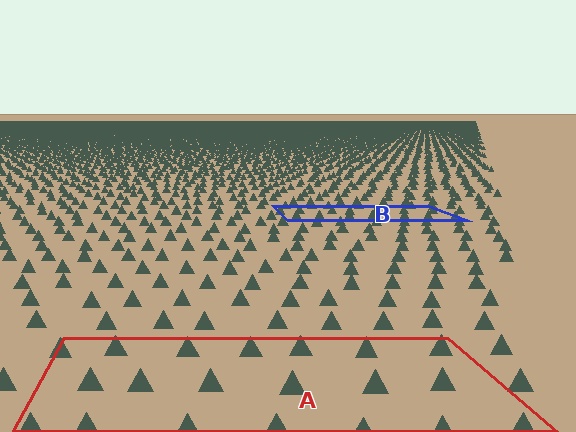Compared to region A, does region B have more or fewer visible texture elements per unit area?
Region B has more texture elements per unit area — they are packed more densely because it is farther away.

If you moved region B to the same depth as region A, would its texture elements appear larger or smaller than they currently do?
They would appear larger. At a closer depth, the same texture elements are projected at a bigger on-screen size.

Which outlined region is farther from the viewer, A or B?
Region B is farther from the viewer — the texture elements inside it appear smaller and more densely packed.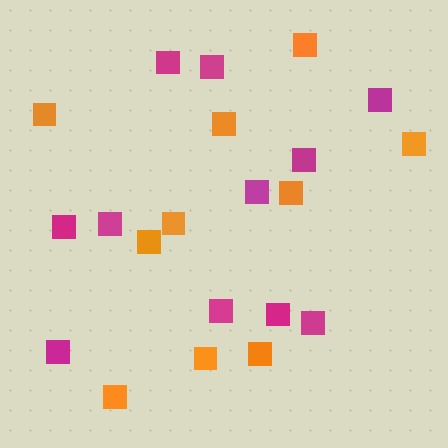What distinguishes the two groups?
There are 2 groups: one group of magenta squares (11) and one group of orange squares (10).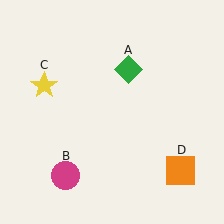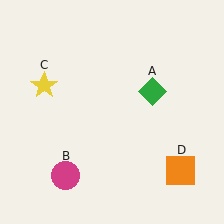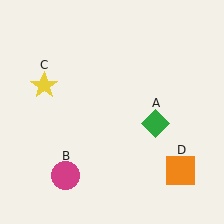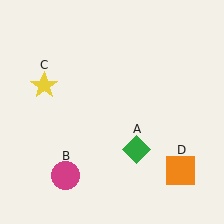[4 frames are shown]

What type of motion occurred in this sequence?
The green diamond (object A) rotated clockwise around the center of the scene.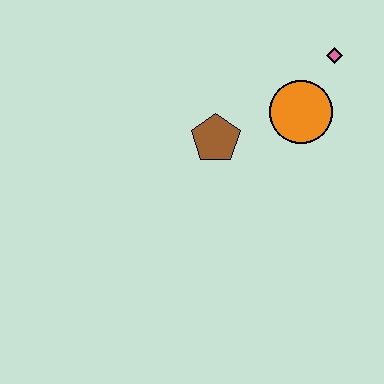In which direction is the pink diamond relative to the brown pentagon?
The pink diamond is to the right of the brown pentagon.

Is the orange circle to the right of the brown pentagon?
Yes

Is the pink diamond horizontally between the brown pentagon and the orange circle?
No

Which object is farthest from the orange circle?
The brown pentagon is farthest from the orange circle.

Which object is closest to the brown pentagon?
The orange circle is closest to the brown pentagon.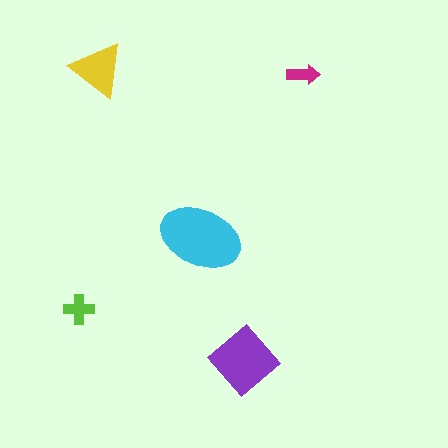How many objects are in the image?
There are 5 objects in the image.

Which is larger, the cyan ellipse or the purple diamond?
The cyan ellipse.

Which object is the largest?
The cyan ellipse.